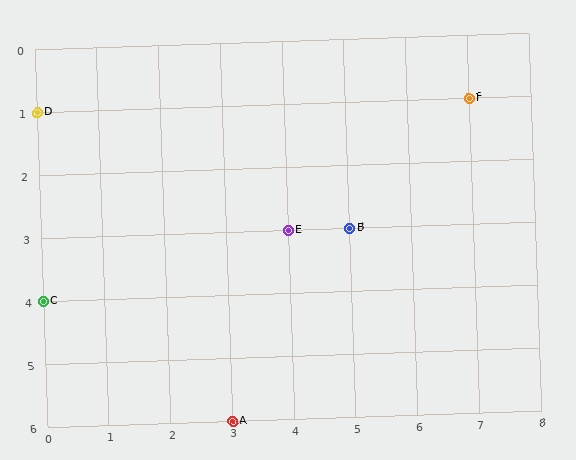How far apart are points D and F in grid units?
Points D and F are 7 columns apart.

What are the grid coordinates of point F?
Point F is at grid coordinates (7, 1).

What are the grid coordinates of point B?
Point B is at grid coordinates (5, 3).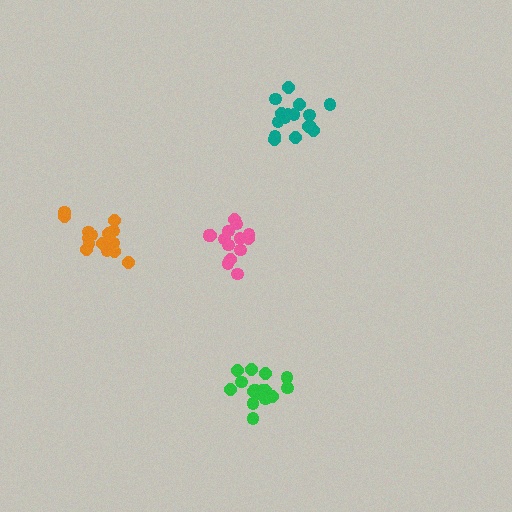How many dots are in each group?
Group 1: 17 dots, Group 2: 16 dots, Group 3: 14 dots, Group 4: 15 dots (62 total).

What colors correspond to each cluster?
The clusters are colored: green, teal, pink, orange.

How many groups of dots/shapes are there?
There are 4 groups.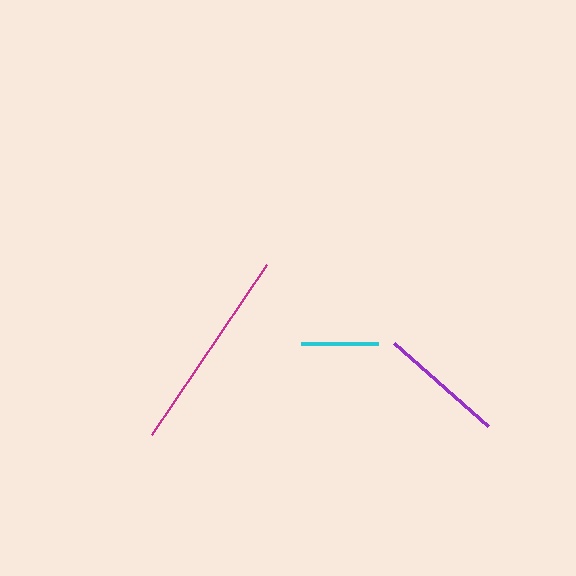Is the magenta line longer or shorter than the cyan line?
The magenta line is longer than the cyan line.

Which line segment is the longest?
The magenta line is the longest at approximately 206 pixels.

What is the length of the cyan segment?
The cyan segment is approximately 77 pixels long.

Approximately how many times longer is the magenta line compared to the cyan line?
The magenta line is approximately 2.7 times the length of the cyan line.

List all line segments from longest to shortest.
From longest to shortest: magenta, purple, cyan.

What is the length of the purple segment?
The purple segment is approximately 125 pixels long.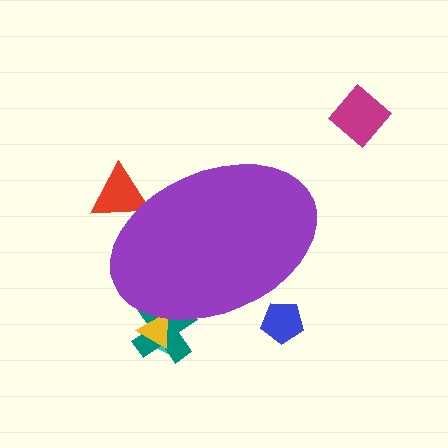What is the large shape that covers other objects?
A purple ellipse.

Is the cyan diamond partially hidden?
Yes, the cyan diamond is partially hidden behind the purple ellipse.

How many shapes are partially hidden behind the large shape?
5 shapes are partially hidden.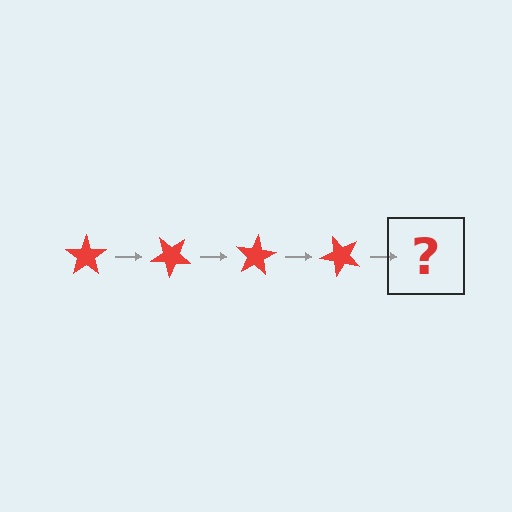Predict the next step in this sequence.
The next step is a red star rotated 160 degrees.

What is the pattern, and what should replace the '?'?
The pattern is that the star rotates 40 degrees each step. The '?' should be a red star rotated 160 degrees.